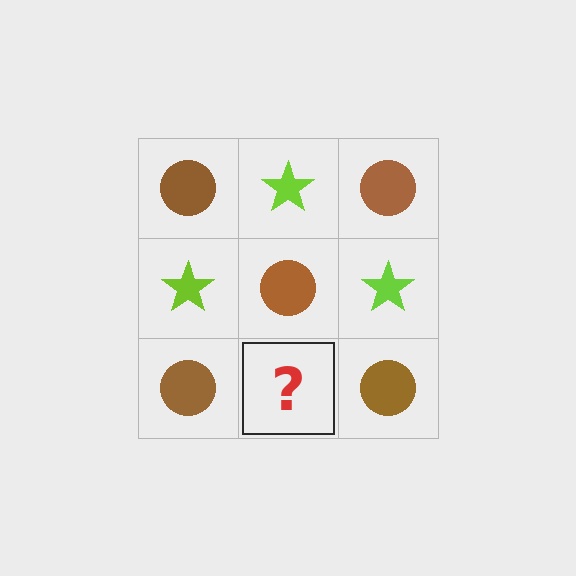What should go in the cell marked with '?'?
The missing cell should contain a lime star.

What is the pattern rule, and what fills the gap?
The rule is that it alternates brown circle and lime star in a checkerboard pattern. The gap should be filled with a lime star.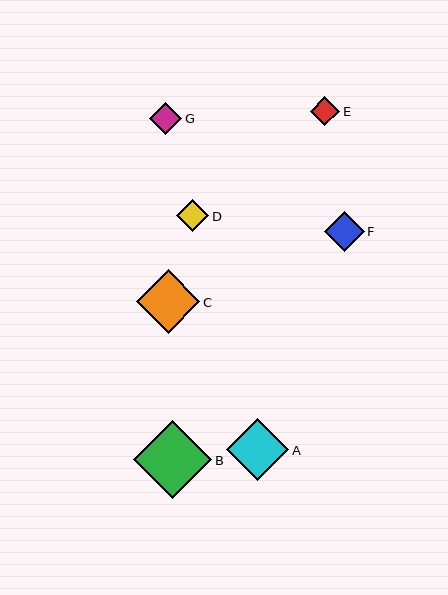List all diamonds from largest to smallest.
From largest to smallest: B, C, A, F, G, D, E.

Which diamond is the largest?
Diamond B is the largest with a size of approximately 78 pixels.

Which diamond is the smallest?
Diamond E is the smallest with a size of approximately 29 pixels.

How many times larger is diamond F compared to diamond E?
Diamond F is approximately 1.4 times the size of diamond E.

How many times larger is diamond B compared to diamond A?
Diamond B is approximately 1.3 times the size of diamond A.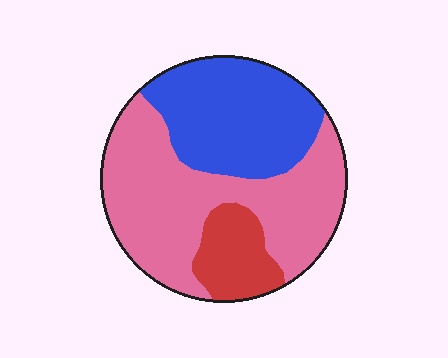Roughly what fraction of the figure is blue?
Blue takes up between a quarter and a half of the figure.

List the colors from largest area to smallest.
From largest to smallest: pink, blue, red.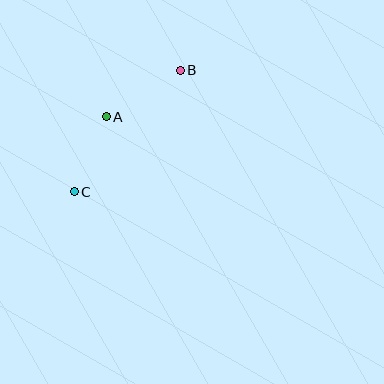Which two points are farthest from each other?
Points B and C are farthest from each other.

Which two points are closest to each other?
Points A and C are closest to each other.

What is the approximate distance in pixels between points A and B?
The distance between A and B is approximately 87 pixels.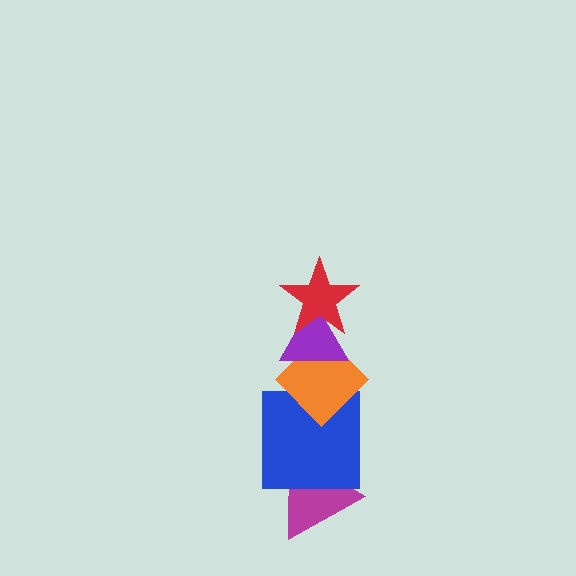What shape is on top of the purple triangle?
The red star is on top of the purple triangle.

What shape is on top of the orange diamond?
The purple triangle is on top of the orange diamond.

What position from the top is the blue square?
The blue square is 4th from the top.